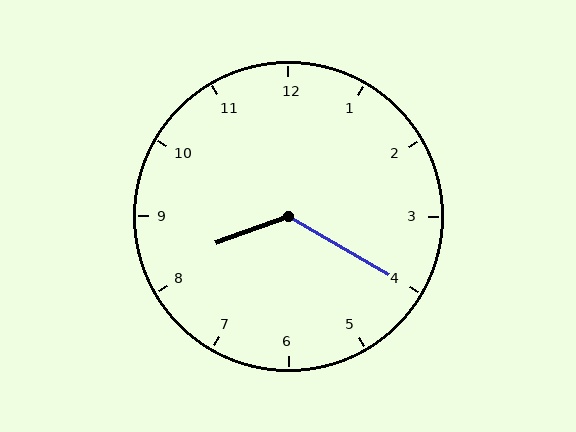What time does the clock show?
8:20.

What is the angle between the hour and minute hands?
Approximately 130 degrees.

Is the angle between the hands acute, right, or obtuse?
It is obtuse.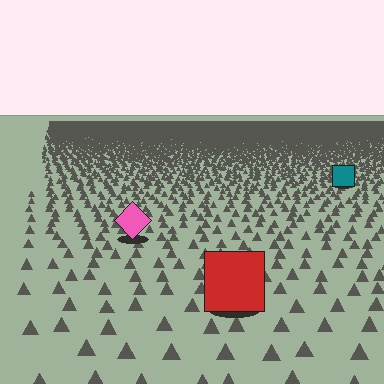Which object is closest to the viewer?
The red square is closest. The texture marks near it are larger and more spread out.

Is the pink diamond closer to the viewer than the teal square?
Yes. The pink diamond is closer — you can tell from the texture gradient: the ground texture is coarser near it.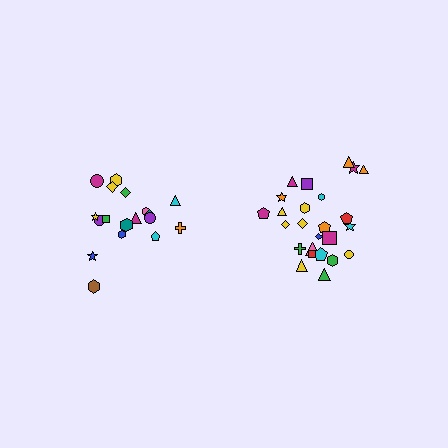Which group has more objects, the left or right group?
The right group.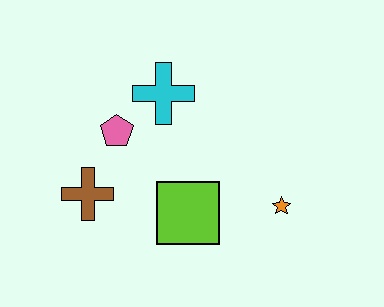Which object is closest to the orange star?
The lime square is closest to the orange star.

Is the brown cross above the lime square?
Yes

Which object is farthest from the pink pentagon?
The orange star is farthest from the pink pentagon.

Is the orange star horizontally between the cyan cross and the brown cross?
No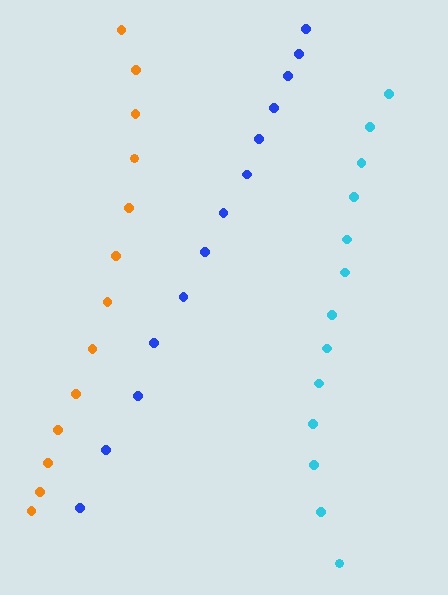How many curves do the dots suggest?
There are 3 distinct paths.